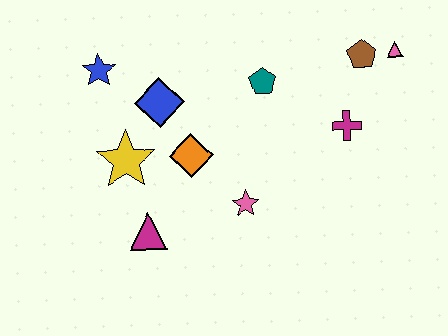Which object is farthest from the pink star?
The pink triangle is farthest from the pink star.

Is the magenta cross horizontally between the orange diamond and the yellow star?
No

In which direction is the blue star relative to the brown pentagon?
The blue star is to the left of the brown pentagon.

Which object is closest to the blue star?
The blue diamond is closest to the blue star.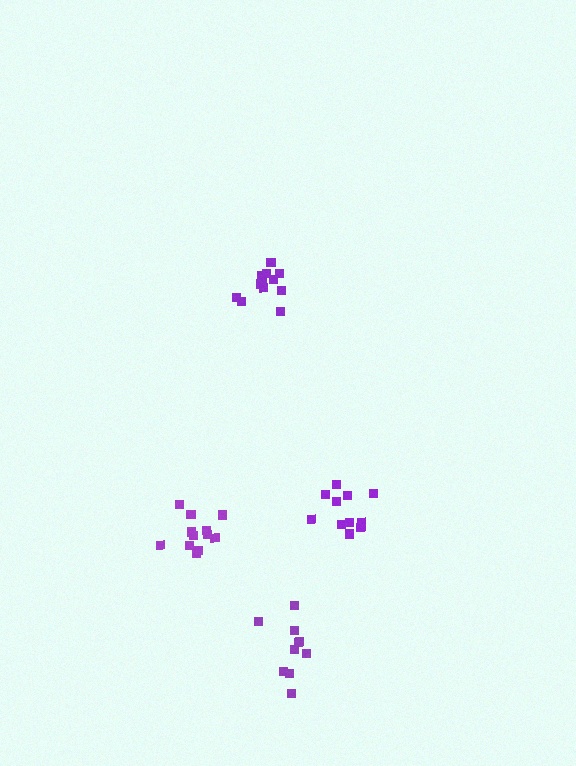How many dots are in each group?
Group 1: 10 dots, Group 2: 11 dots, Group 3: 12 dots, Group 4: 13 dots (46 total).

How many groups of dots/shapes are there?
There are 4 groups.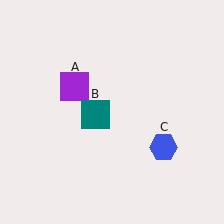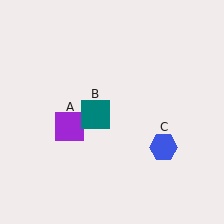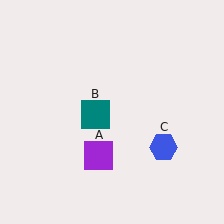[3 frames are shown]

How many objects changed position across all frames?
1 object changed position: purple square (object A).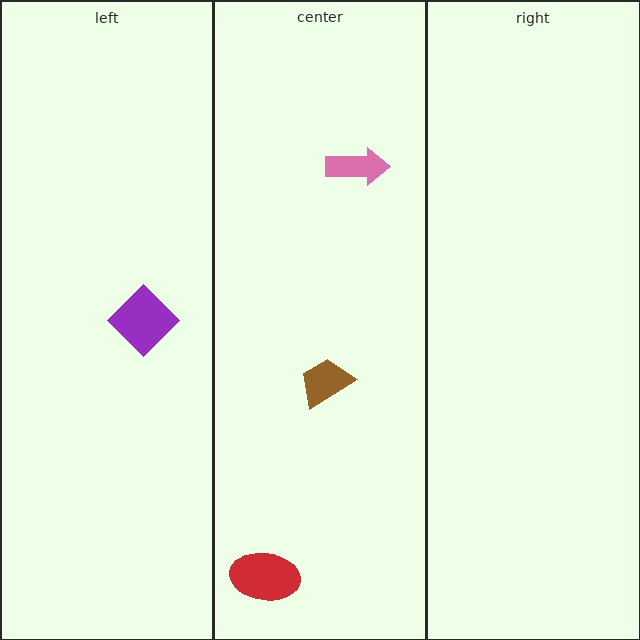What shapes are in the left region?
The purple diamond.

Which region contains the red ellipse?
The center region.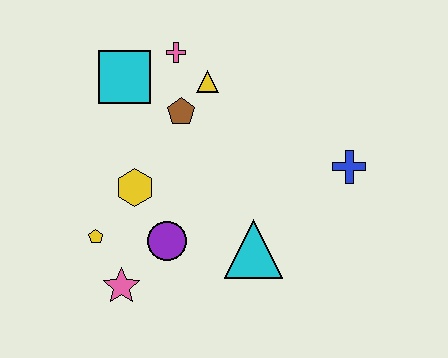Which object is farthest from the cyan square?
The blue cross is farthest from the cyan square.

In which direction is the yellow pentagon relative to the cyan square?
The yellow pentagon is below the cyan square.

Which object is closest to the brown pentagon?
The yellow triangle is closest to the brown pentagon.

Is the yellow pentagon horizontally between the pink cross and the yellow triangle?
No